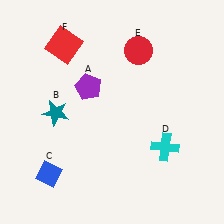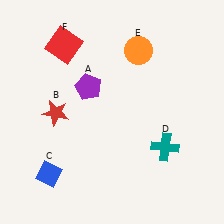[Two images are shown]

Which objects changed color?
B changed from teal to red. D changed from cyan to teal. E changed from red to orange.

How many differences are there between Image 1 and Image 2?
There are 3 differences between the two images.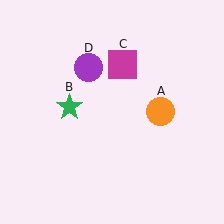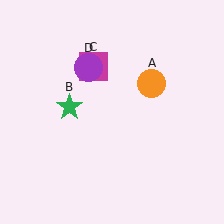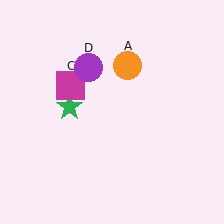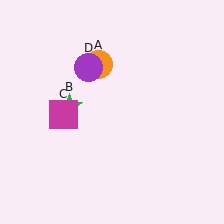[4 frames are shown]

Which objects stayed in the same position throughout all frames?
Green star (object B) and purple circle (object D) remained stationary.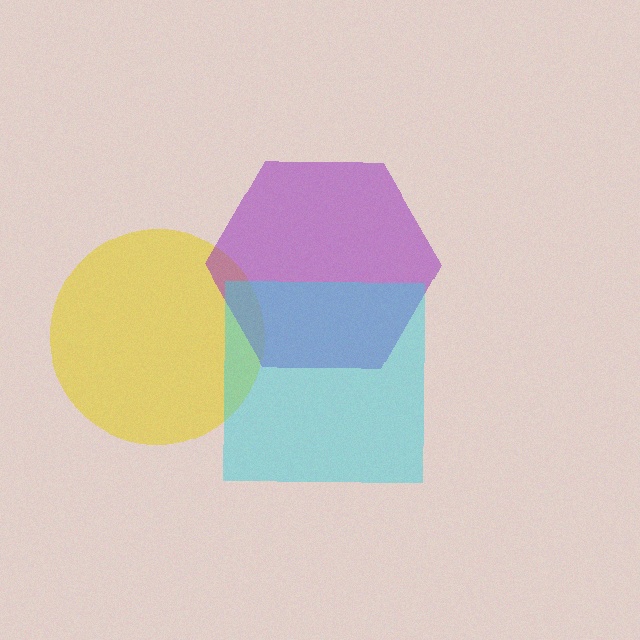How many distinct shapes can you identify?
There are 3 distinct shapes: a yellow circle, a purple hexagon, a cyan square.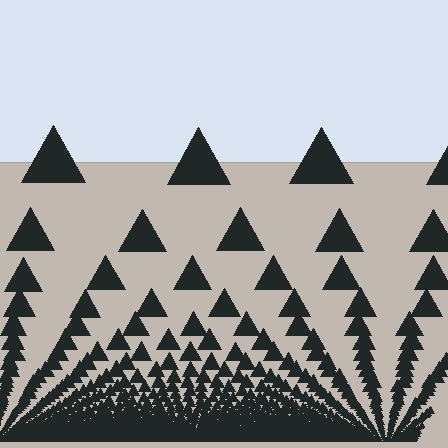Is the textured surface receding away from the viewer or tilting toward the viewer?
The surface appears to tilt toward the viewer. Texture elements get larger and sparser toward the top.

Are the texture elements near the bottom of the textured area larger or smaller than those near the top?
Smaller. The gradient is inverted — elements near the bottom are smaller and denser.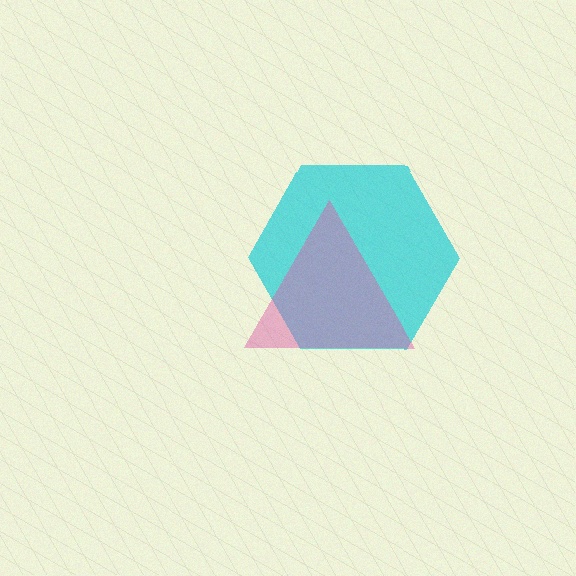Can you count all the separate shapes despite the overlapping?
Yes, there are 2 separate shapes.